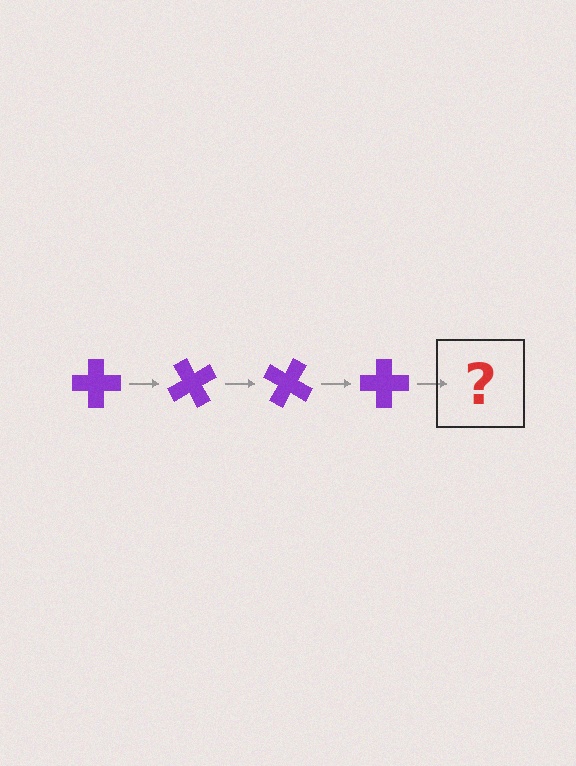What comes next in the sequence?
The next element should be a purple cross rotated 240 degrees.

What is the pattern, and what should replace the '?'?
The pattern is that the cross rotates 60 degrees each step. The '?' should be a purple cross rotated 240 degrees.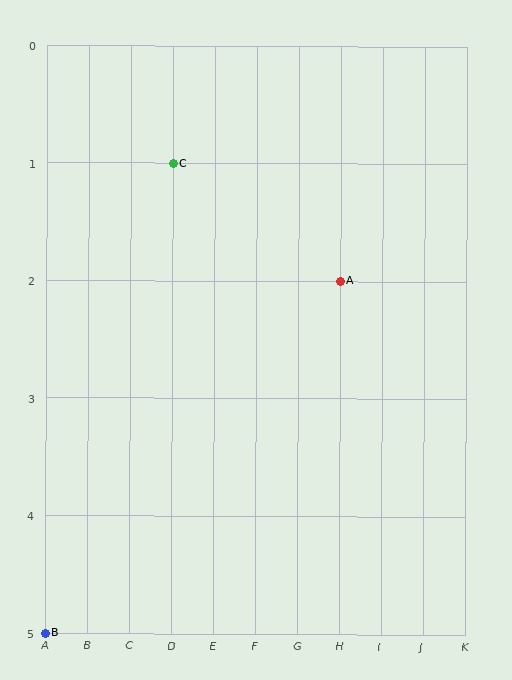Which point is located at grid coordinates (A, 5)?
Point B is at (A, 5).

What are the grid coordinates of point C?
Point C is at grid coordinates (D, 1).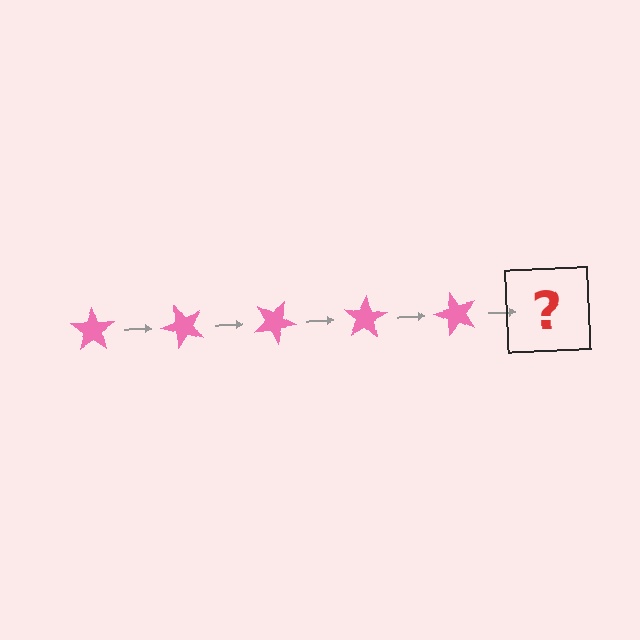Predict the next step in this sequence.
The next step is a pink star rotated 250 degrees.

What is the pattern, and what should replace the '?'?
The pattern is that the star rotates 50 degrees each step. The '?' should be a pink star rotated 250 degrees.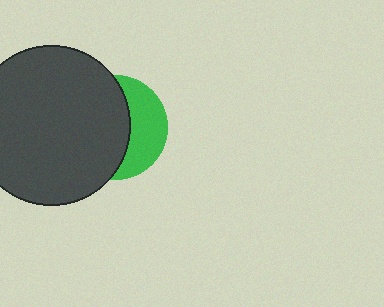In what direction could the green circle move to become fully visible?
The green circle could move right. That would shift it out from behind the dark gray circle entirely.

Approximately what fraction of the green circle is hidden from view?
Roughly 61% of the green circle is hidden behind the dark gray circle.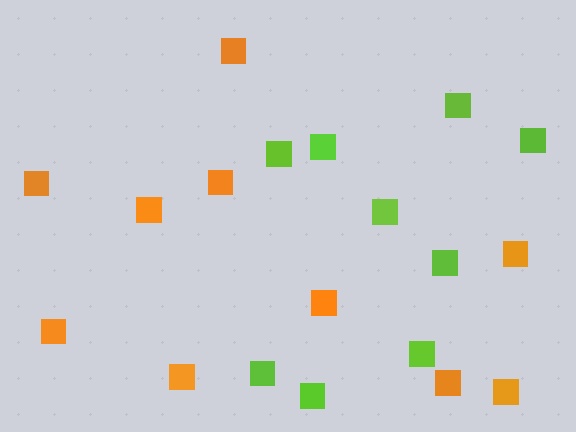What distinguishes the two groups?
There are 2 groups: one group of orange squares (10) and one group of lime squares (9).